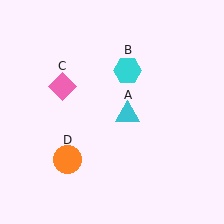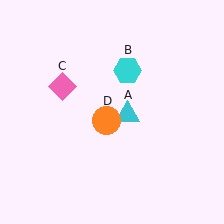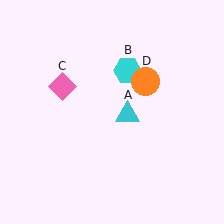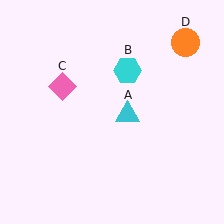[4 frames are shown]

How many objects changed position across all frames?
1 object changed position: orange circle (object D).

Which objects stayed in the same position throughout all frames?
Cyan triangle (object A) and cyan hexagon (object B) and pink diamond (object C) remained stationary.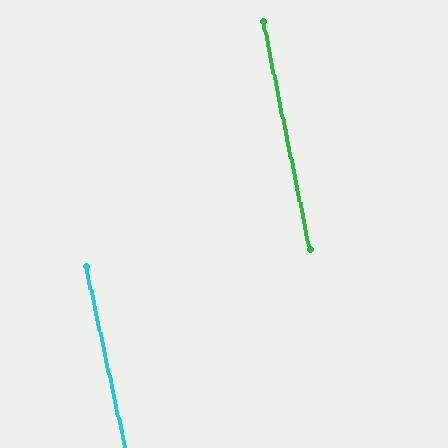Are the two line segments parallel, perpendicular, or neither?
Parallel — their directions differ by only 0.5°.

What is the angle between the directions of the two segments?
Approximately 1 degree.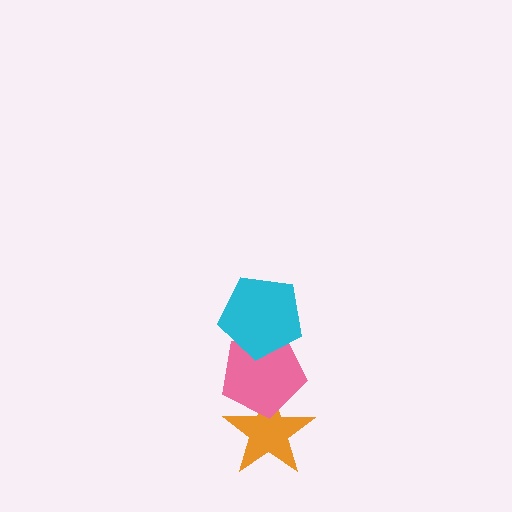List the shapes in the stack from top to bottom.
From top to bottom: the cyan pentagon, the pink pentagon, the orange star.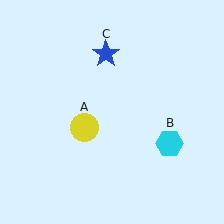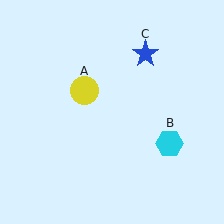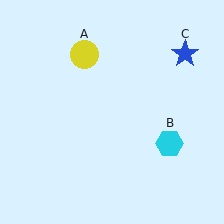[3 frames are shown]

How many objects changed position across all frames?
2 objects changed position: yellow circle (object A), blue star (object C).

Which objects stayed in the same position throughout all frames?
Cyan hexagon (object B) remained stationary.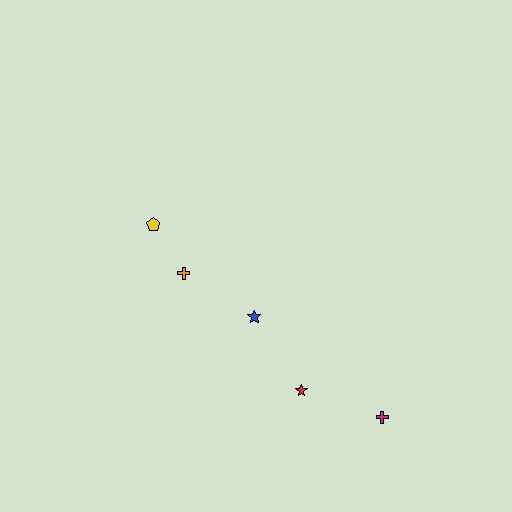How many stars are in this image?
There are 2 stars.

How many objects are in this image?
There are 5 objects.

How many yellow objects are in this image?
There is 1 yellow object.